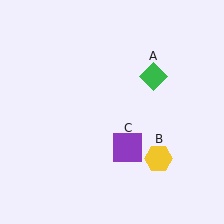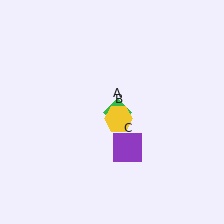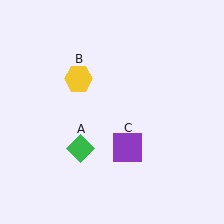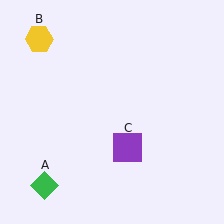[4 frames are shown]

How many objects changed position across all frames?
2 objects changed position: green diamond (object A), yellow hexagon (object B).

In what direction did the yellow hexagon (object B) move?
The yellow hexagon (object B) moved up and to the left.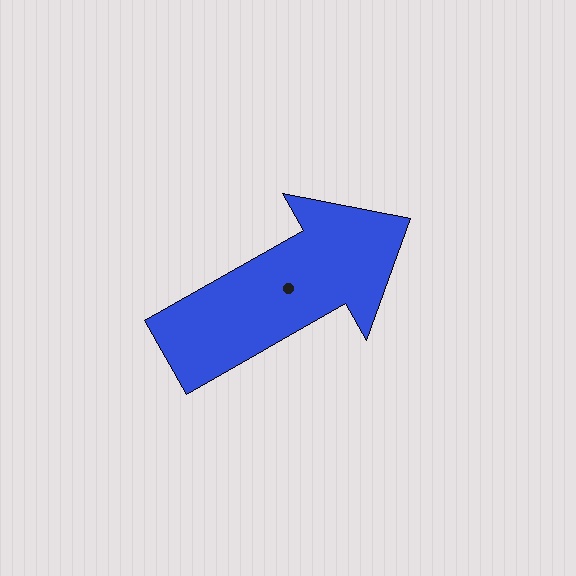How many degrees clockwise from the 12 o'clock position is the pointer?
Approximately 60 degrees.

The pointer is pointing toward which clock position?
Roughly 2 o'clock.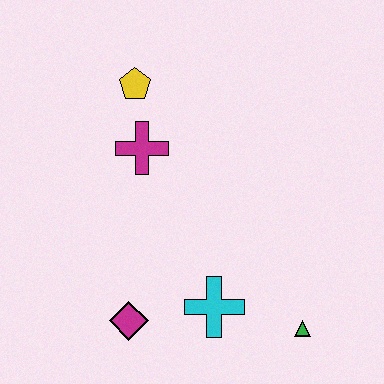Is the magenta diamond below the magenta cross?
Yes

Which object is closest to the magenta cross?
The yellow pentagon is closest to the magenta cross.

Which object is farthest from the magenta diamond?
The yellow pentagon is farthest from the magenta diamond.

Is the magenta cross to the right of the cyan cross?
No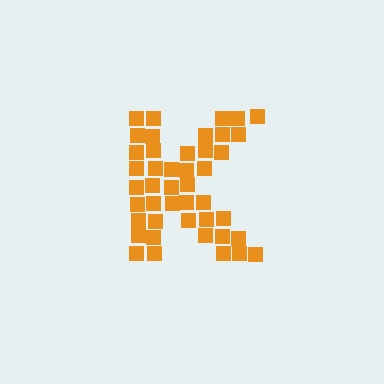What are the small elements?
The small elements are squares.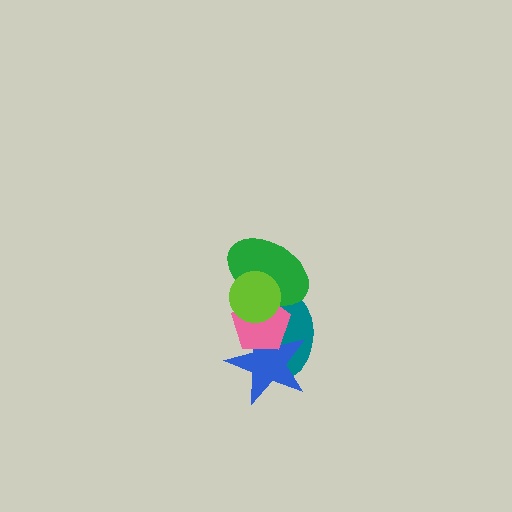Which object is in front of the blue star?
The pink pentagon is in front of the blue star.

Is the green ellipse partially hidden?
Yes, it is partially covered by another shape.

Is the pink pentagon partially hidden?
Yes, it is partially covered by another shape.